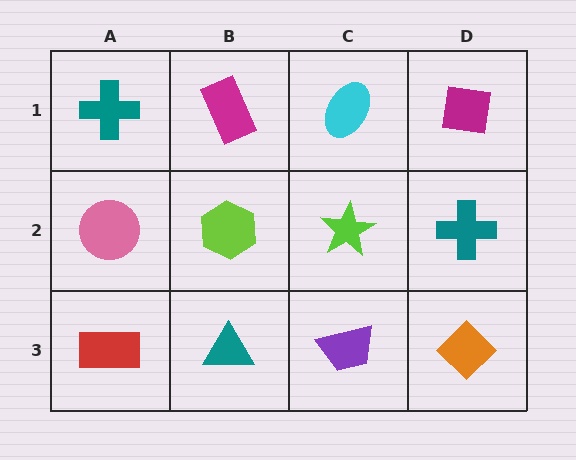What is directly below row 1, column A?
A pink circle.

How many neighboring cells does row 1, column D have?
2.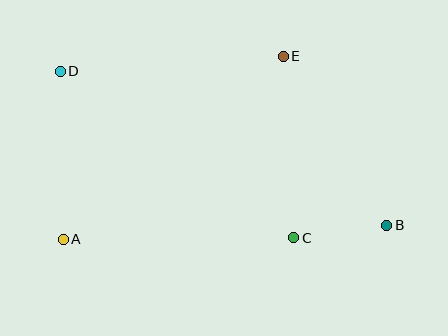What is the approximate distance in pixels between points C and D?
The distance between C and D is approximately 287 pixels.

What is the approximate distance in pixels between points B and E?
The distance between B and E is approximately 198 pixels.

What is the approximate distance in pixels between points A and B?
The distance between A and B is approximately 324 pixels.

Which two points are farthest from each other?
Points B and D are farthest from each other.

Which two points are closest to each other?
Points B and C are closest to each other.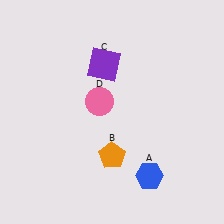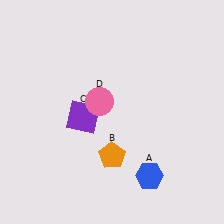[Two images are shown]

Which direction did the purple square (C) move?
The purple square (C) moved down.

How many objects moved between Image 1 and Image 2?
1 object moved between the two images.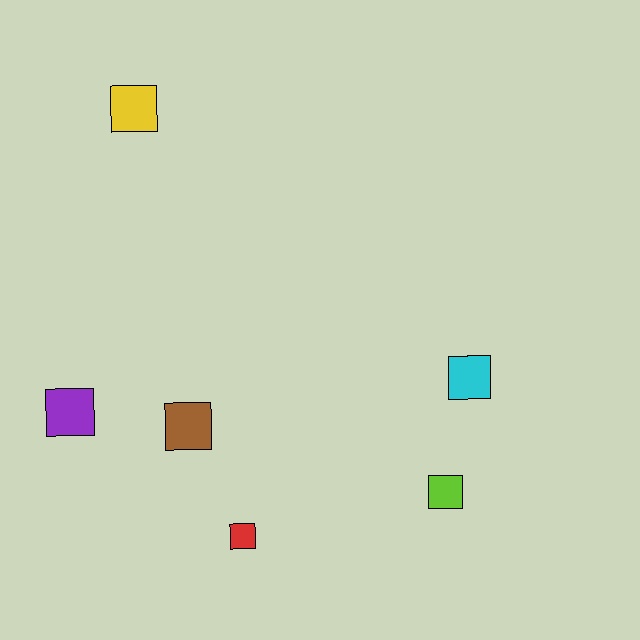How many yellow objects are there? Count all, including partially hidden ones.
There is 1 yellow object.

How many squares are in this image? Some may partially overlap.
There are 6 squares.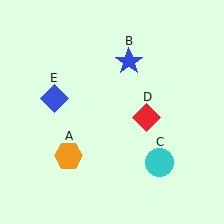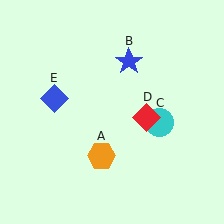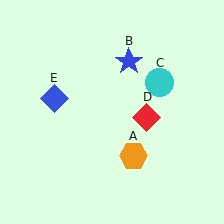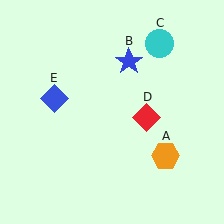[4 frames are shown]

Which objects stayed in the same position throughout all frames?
Blue star (object B) and red diamond (object D) and blue diamond (object E) remained stationary.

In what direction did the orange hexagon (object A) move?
The orange hexagon (object A) moved right.